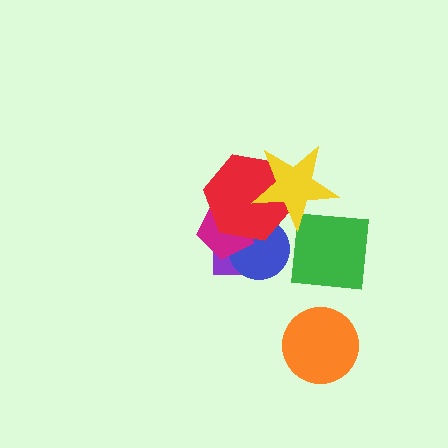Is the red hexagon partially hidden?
Yes, it is partially covered by another shape.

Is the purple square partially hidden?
Yes, it is partially covered by another shape.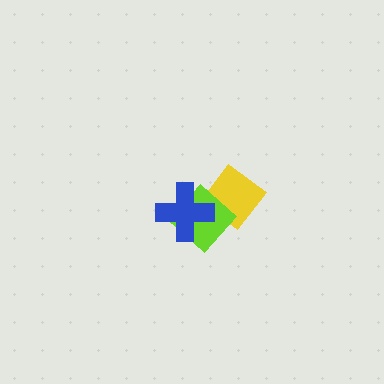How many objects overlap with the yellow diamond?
2 objects overlap with the yellow diamond.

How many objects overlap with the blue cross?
2 objects overlap with the blue cross.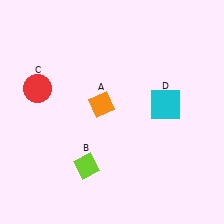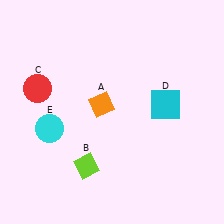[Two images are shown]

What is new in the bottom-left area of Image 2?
A cyan circle (E) was added in the bottom-left area of Image 2.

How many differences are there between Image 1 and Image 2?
There is 1 difference between the two images.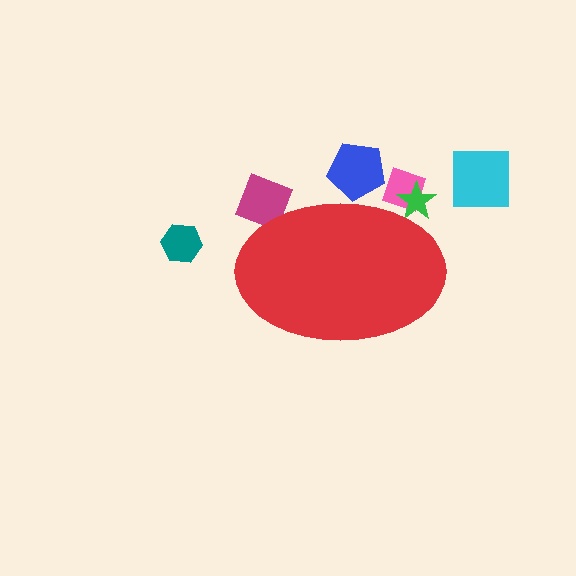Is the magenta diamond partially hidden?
Yes, the magenta diamond is partially hidden behind the red ellipse.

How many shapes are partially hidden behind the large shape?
4 shapes are partially hidden.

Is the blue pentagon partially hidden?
Yes, the blue pentagon is partially hidden behind the red ellipse.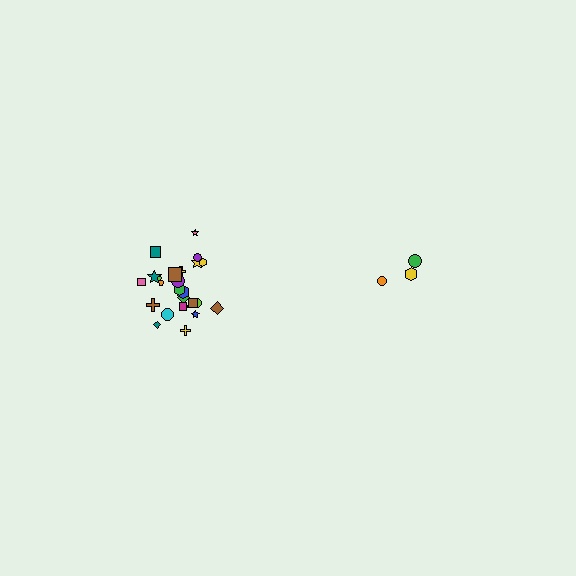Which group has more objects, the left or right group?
The left group.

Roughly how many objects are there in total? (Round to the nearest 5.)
Roughly 30 objects in total.